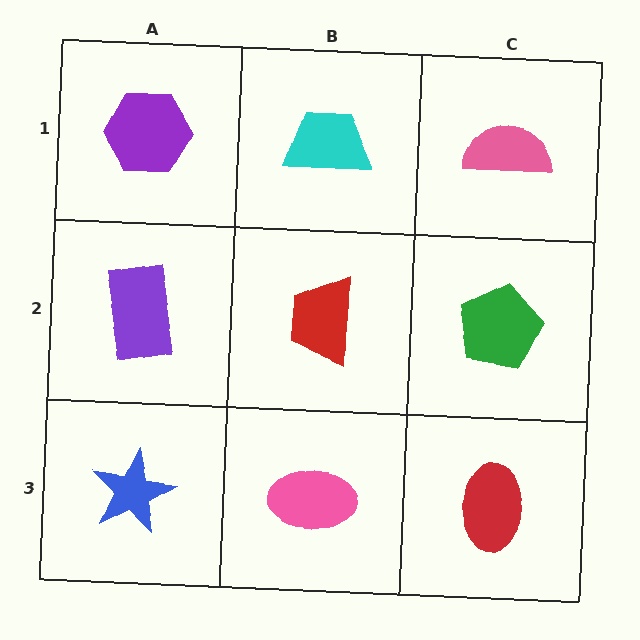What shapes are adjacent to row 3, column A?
A purple rectangle (row 2, column A), a pink ellipse (row 3, column B).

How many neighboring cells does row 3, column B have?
3.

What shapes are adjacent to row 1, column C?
A green pentagon (row 2, column C), a cyan trapezoid (row 1, column B).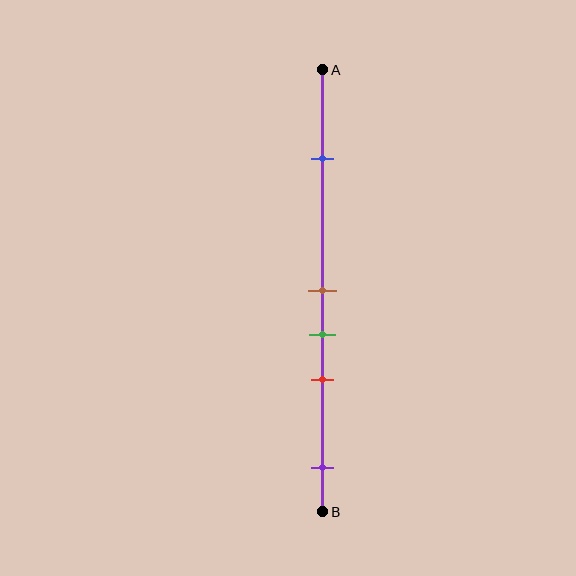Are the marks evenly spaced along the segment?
No, the marks are not evenly spaced.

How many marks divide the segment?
There are 5 marks dividing the segment.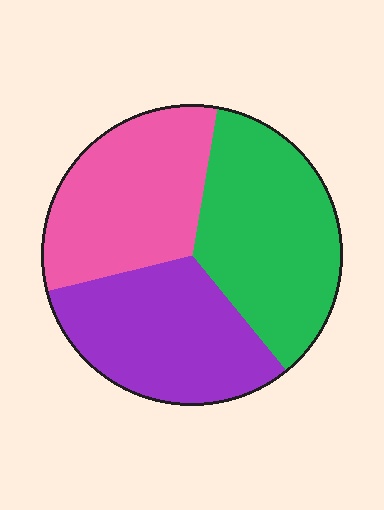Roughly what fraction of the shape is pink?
Pink covers roughly 30% of the shape.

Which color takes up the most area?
Green, at roughly 35%.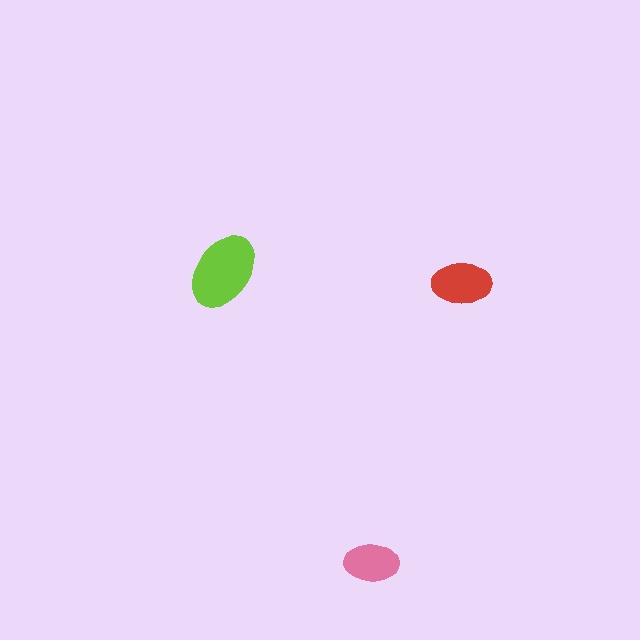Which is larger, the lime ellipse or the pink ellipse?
The lime one.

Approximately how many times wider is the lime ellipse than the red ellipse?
About 1.5 times wider.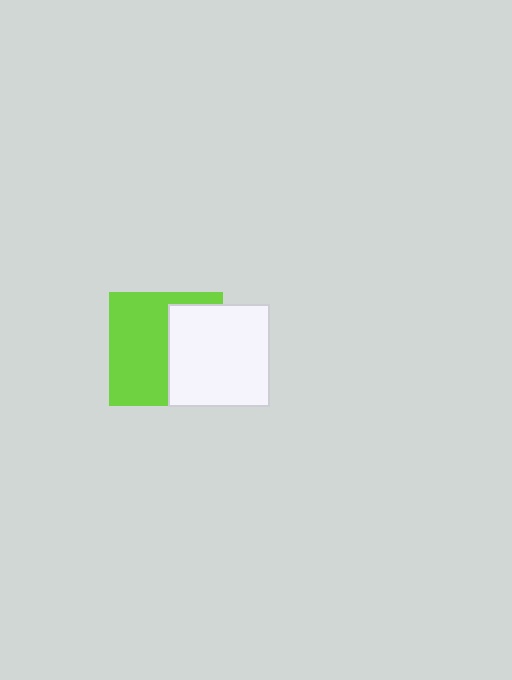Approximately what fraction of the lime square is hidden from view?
Roughly 44% of the lime square is hidden behind the white square.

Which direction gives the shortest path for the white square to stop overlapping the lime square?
Moving right gives the shortest separation.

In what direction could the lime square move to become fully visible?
The lime square could move left. That would shift it out from behind the white square entirely.